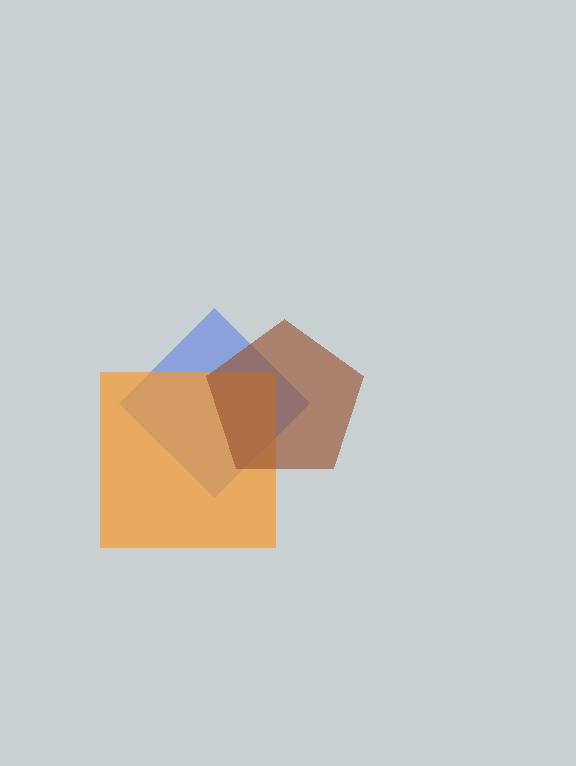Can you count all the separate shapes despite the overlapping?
Yes, there are 3 separate shapes.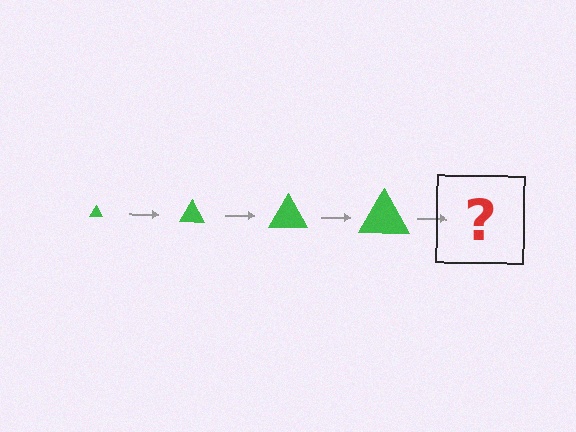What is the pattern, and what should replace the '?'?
The pattern is that the triangle gets progressively larger each step. The '?' should be a green triangle, larger than the previous one.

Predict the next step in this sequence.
The next step is a green triangle, larger than the previous one.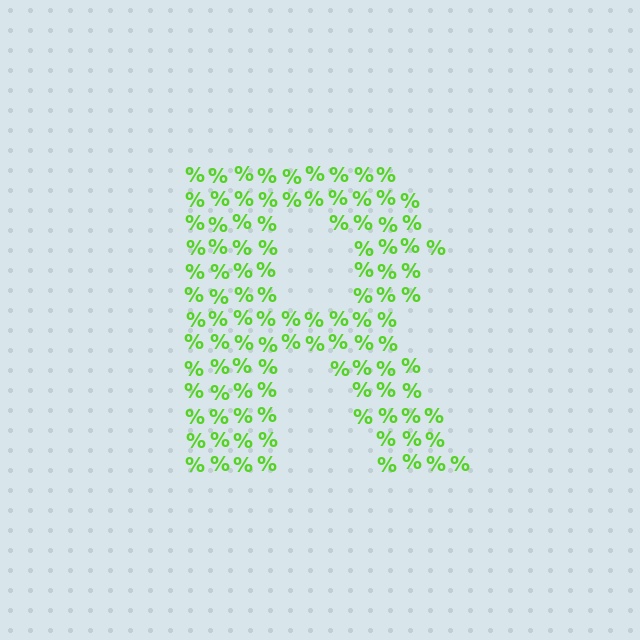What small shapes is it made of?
It is made of small percent signs.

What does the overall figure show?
The overall figure shows the letter R.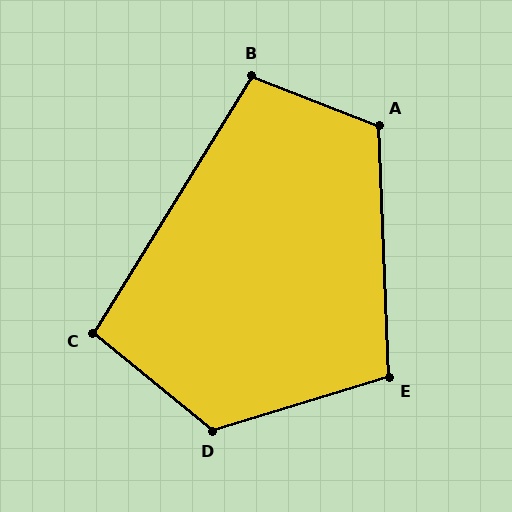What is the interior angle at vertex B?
Approximately 101 degrees (obtuse).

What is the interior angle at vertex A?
Approximately 113 degrees (obtuse).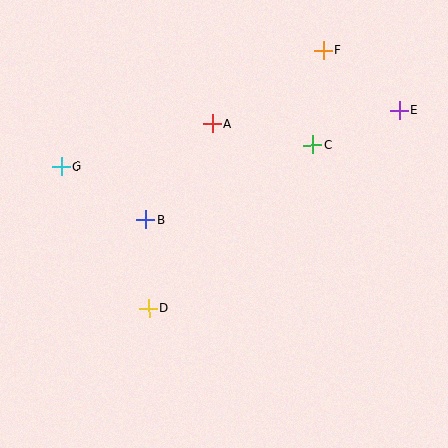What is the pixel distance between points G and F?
The distance between G and F is 287 pixels.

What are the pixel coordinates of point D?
Point D is at (149, 309).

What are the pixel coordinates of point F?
Point F is at (323, 51).